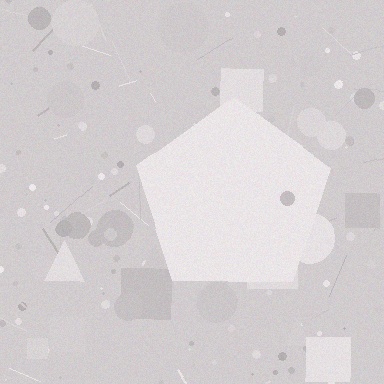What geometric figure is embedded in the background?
A pentagon is embedded in the background.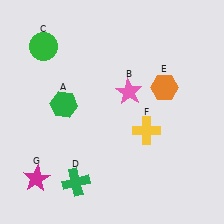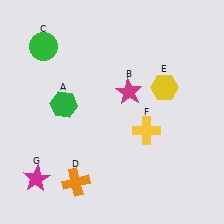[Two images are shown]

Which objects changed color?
B changed from pink to magenta. D changed from green to orange. E changed from orange to yellow.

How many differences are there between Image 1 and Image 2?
There are 3 differences between the two images.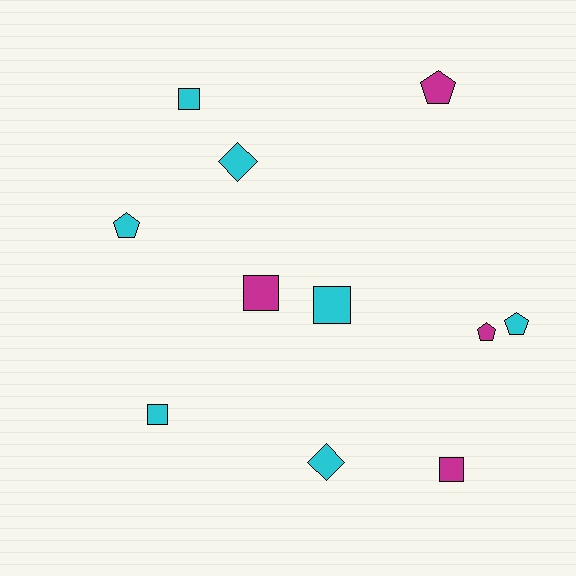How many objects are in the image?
There are 11 objects.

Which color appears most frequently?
Cyan, with 7 objects.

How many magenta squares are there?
There are 2 magenta squares.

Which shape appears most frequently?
Square, with 5 objects.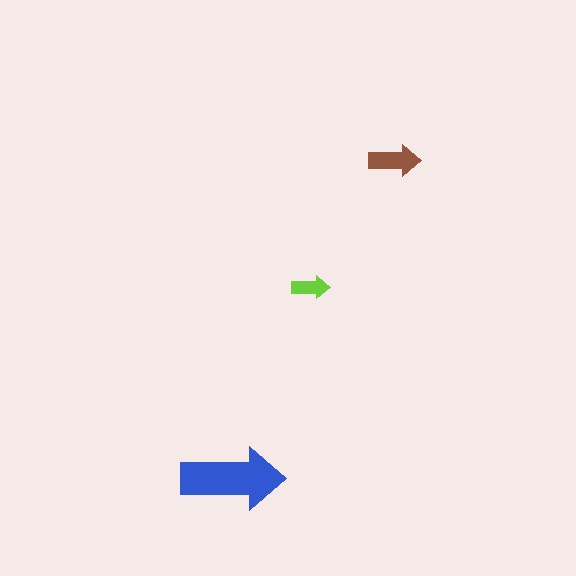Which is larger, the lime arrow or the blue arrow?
The blue one.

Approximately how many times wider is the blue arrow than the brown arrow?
About 2 times wider.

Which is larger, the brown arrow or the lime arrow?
The brown one.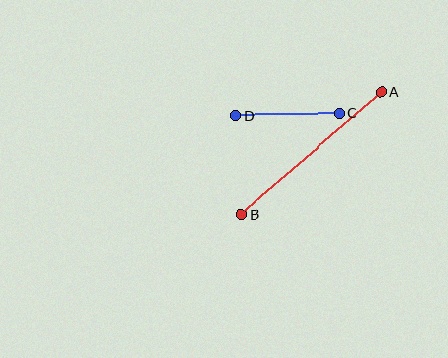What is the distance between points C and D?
The distance is approximately 103 pixels.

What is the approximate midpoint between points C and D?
The midpoint is at approximately (287, 114) pixels.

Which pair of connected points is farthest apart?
Points A and B are farthest apart.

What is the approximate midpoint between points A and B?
The midpoint is at approximately (311, 154) pixels.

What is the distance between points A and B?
The distance is approximately 185 pixels.